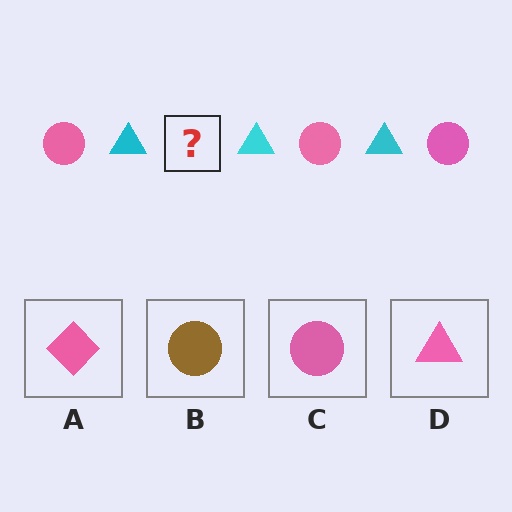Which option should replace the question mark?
Option C.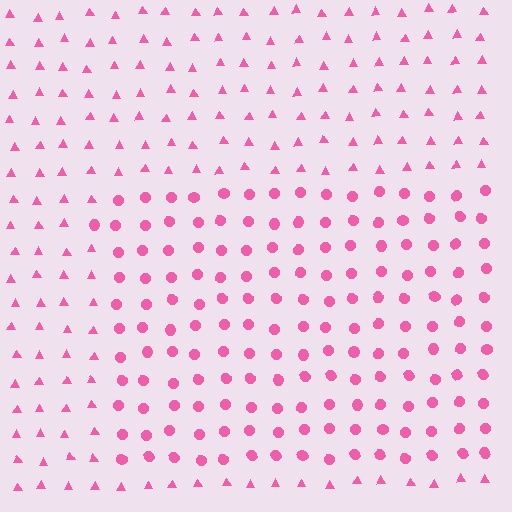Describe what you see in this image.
The image is filled with small pink elements arranged in a uniform grid. A rectangle-shaped region contains circles, while the surrounding area contains triangles. The boundary is defined purely by the change in element shape.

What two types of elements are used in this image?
The image uses circles inside the rectangle region and triangles outside it.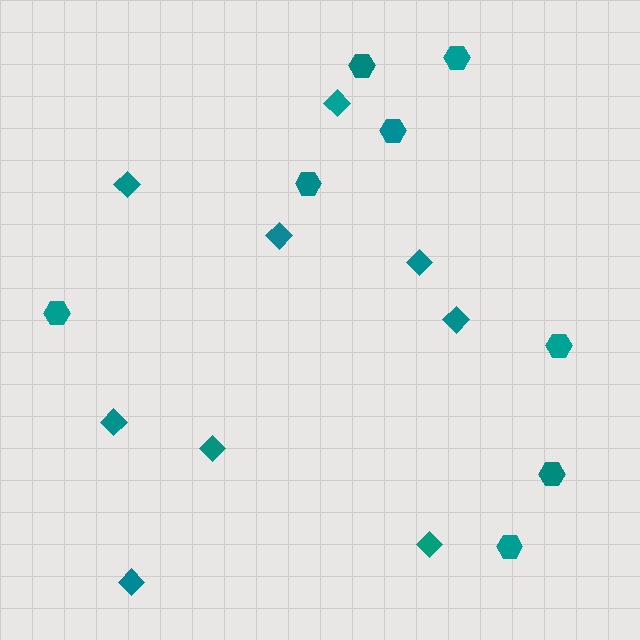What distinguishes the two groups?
There are 2 groups: one group of diamonds (9) and one group of hexagons (8).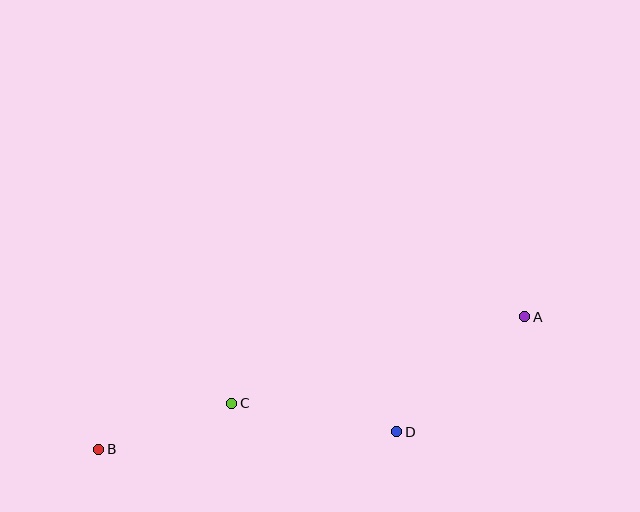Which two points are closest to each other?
Points B and C are closest to each other.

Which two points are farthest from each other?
Points A and B are farthest from each other.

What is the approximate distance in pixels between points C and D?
The distance between C and D is approximately 167 pixels.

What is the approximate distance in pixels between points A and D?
The distance between A and D is approximately 172 pixels.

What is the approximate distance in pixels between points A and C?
The distance between A and C is approximately 306 pixels.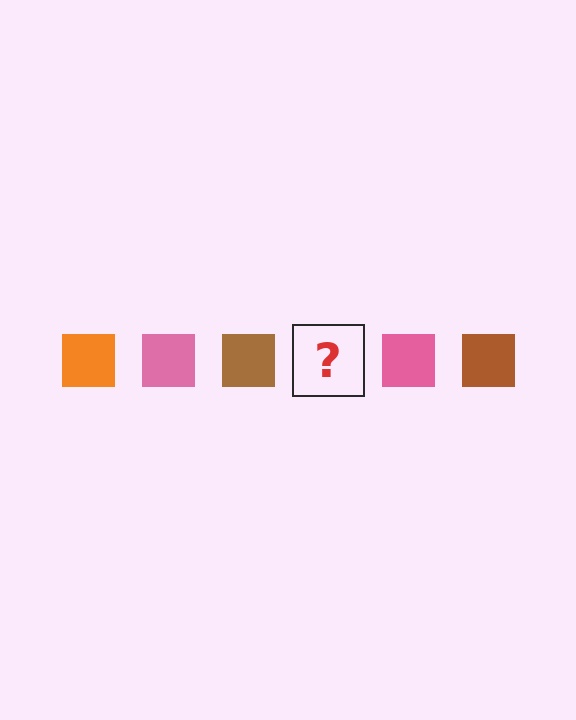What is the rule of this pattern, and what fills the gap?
The rule is that the pattern cycles through orange, pink, brown squares. The gap should be filled with an orange square.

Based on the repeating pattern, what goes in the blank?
The blank should be an orange square.